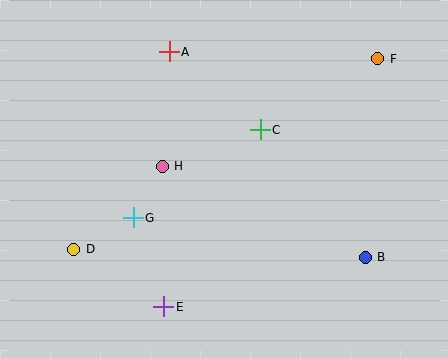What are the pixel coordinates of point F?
Point F is at (378, 59).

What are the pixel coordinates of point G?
Point G is at (133, 218).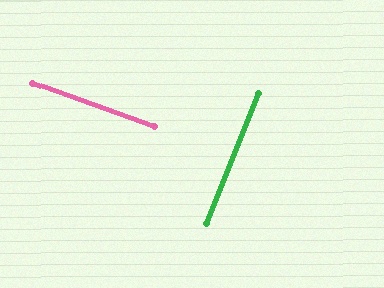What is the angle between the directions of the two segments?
Approximately 88 degrees.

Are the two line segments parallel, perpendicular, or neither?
Perpendicular — they meet at approximately 88°.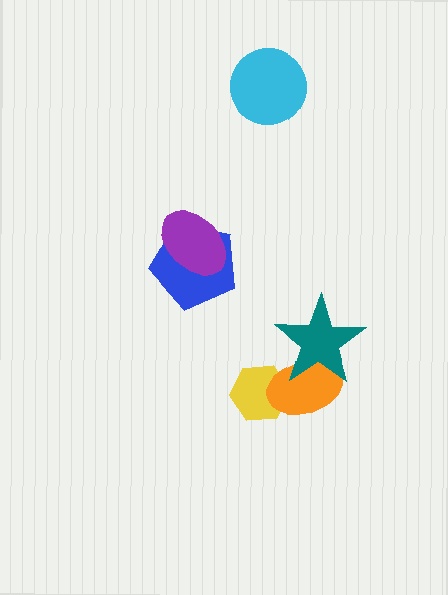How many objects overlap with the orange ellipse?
2 objects overlap with the orange ellipse.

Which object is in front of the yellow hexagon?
The orange ellipse is in front of the yellow hexagon.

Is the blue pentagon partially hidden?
Yes, it is partially covered by another shape.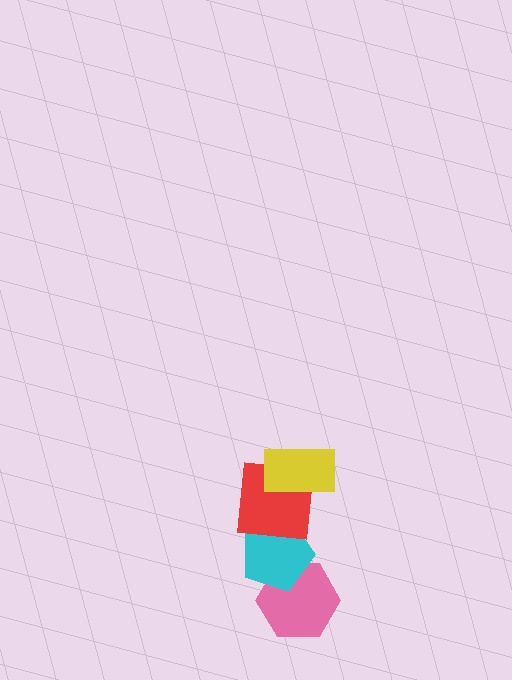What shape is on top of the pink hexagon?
The cyan pentagon is on top of the pink hexagon.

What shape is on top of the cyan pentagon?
The red square is on top of the cyan pentagon.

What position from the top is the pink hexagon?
The pink hexagon is 4th from the top.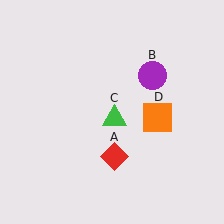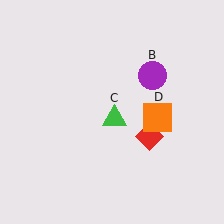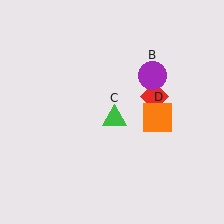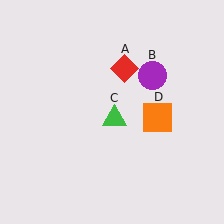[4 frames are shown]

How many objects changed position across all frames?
1 object changed position: red diamond (object A).